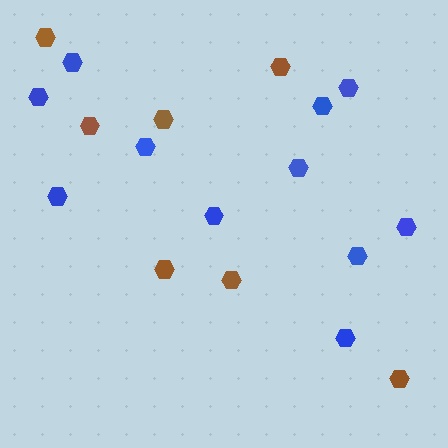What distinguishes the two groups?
There are 2 groups: one group of brown hexagons (7) and one group of blue hexagons (11).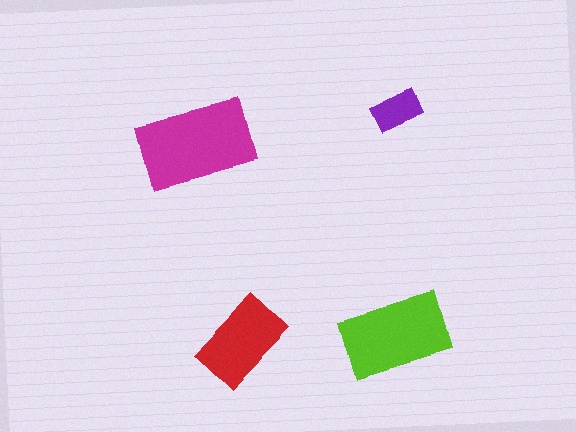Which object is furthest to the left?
The magenta rectangle is leftmost.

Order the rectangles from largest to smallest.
the magenta one, the lime one, the red one, the purple one.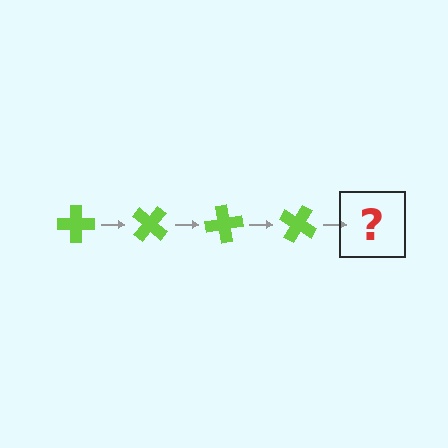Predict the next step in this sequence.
The next step is a lime cross rotated 160 degrees.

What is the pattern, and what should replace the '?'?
The pattern is that the cross rotates 40 degrees each step. The '?' should be a lime cross rotated 160 degrees.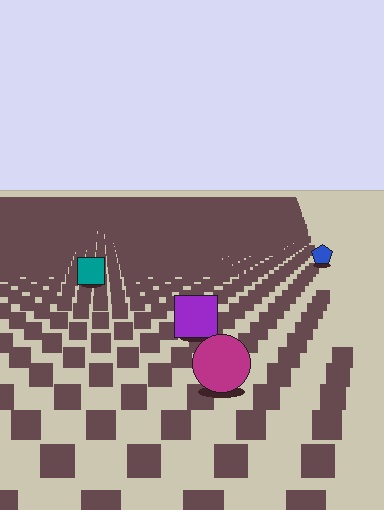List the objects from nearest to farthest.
From nearest to farthest: the magenta circle, the purple square, the teal square, the blue pentagon.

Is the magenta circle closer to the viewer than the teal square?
Yes. The magenta circle is closer — you can tell from the texture gradient: the ground texture is coarser near it.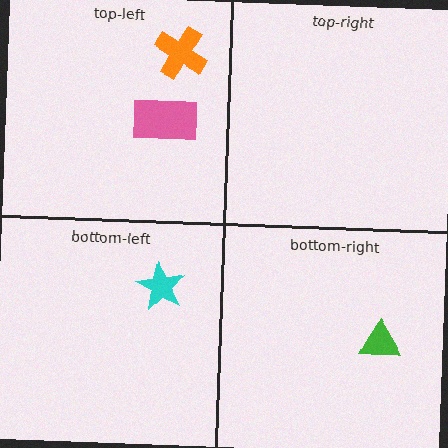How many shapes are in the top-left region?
2.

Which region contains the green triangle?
The bottom-right region.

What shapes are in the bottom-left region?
The cyan star.